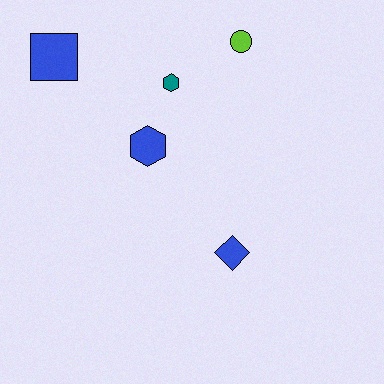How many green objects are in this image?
There are no green objects.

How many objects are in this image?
There are 5 objects.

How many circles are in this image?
There is 1 circle.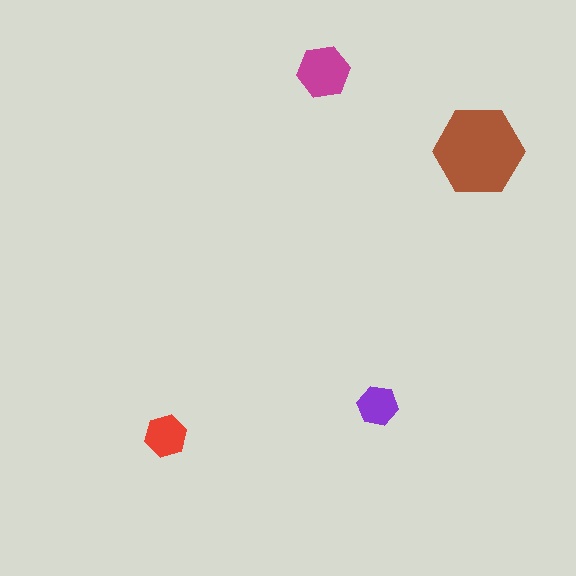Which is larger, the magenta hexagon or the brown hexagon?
The brown one.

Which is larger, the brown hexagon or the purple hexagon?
The brown one.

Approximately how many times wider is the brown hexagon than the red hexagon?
About 2 times wider.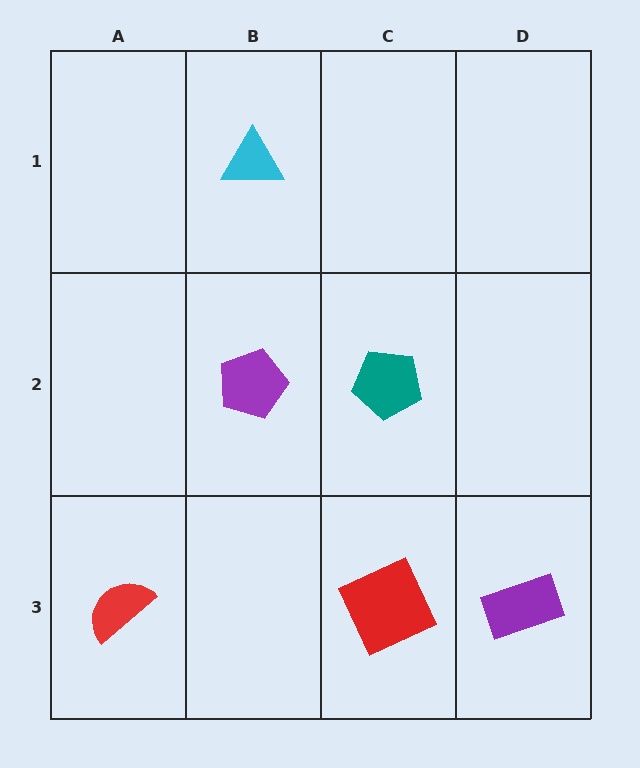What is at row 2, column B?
A purple pentagon.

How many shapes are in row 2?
2 shapes.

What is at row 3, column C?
A red square.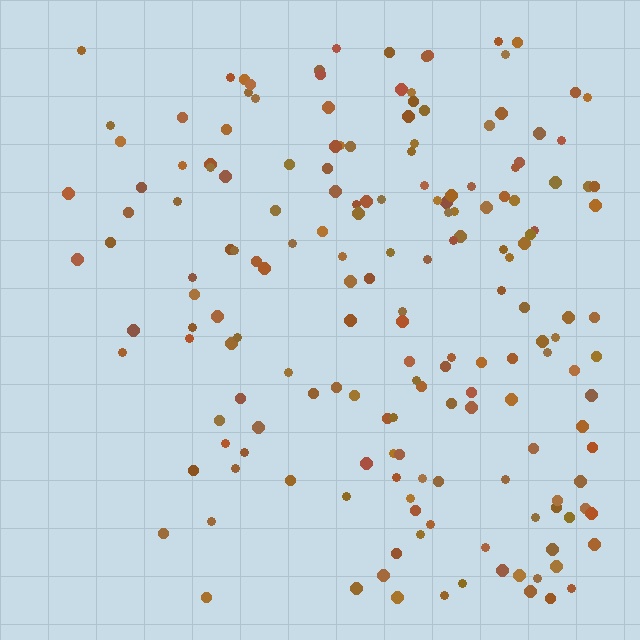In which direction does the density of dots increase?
From left to right, with the right side densest.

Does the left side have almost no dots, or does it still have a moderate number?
Still a moderate number, just noticeably fewer than the right.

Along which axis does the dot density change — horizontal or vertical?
Horizontal.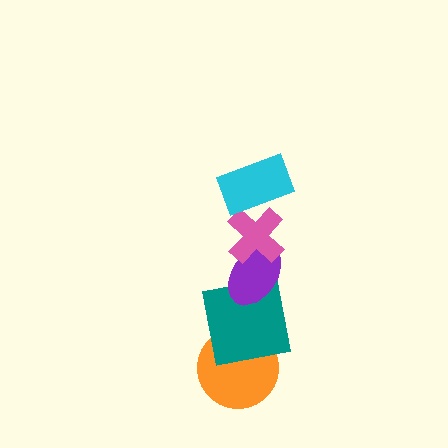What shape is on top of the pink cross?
The cyan rectangle is on top of the pink cross.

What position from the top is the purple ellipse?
The purple ellipse is 3rd from the top.